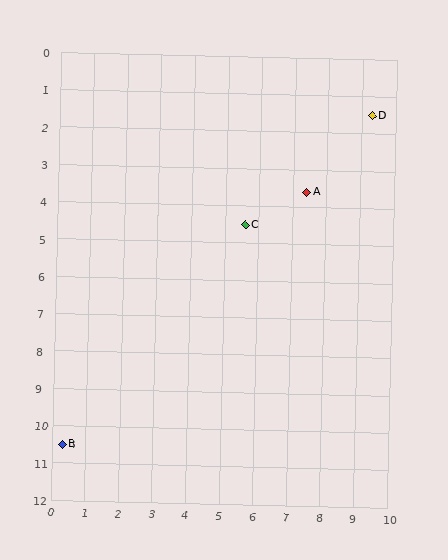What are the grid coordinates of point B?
Point B is at approximately (0.3, 10.5).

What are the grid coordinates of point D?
Point D is at approximately (9.3, 1.5).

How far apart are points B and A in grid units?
Points B and A are about 9.9 grid units apart.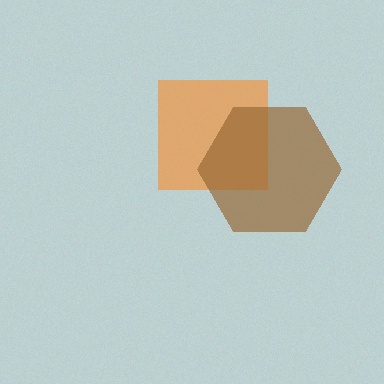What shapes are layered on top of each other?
The layered shapes are: an orange square, a brown hexagon.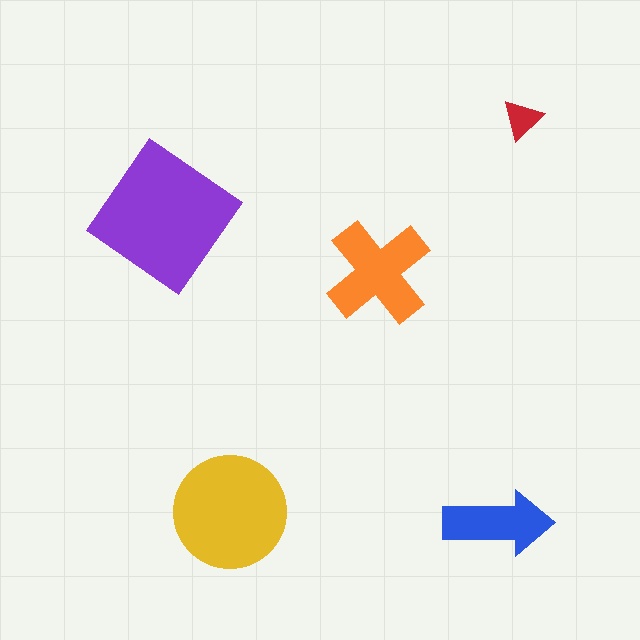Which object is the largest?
The purple diamond.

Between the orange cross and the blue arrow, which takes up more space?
The orange cross.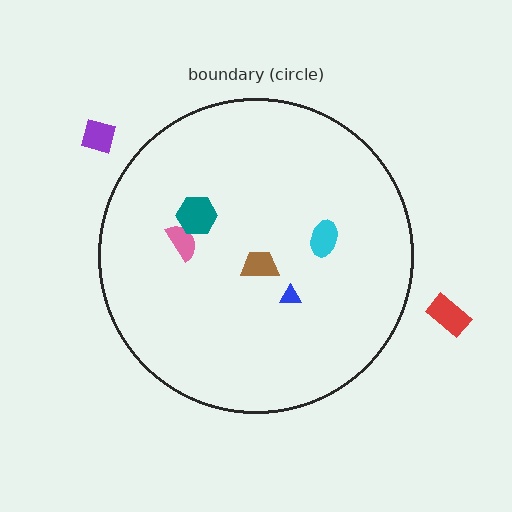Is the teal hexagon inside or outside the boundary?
Inside.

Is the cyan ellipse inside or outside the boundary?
Inside.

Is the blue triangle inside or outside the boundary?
Inside.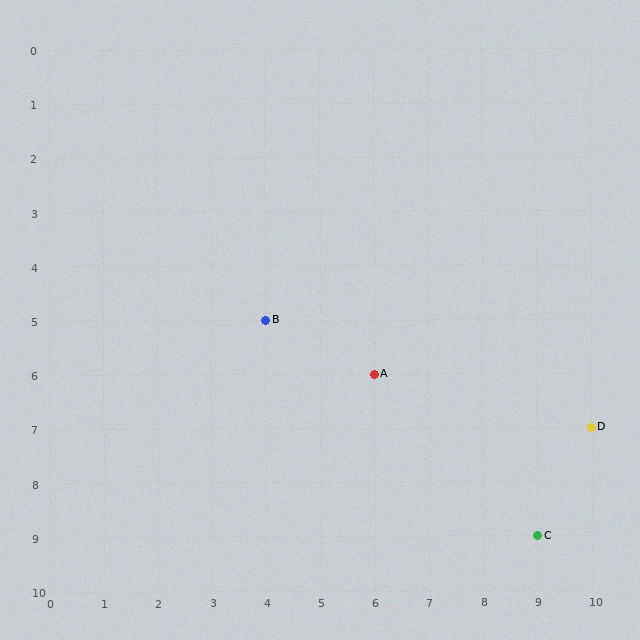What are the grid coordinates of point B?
Point B is at grid coordinates (4, 5).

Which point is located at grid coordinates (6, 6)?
Point A is at (6, 6).